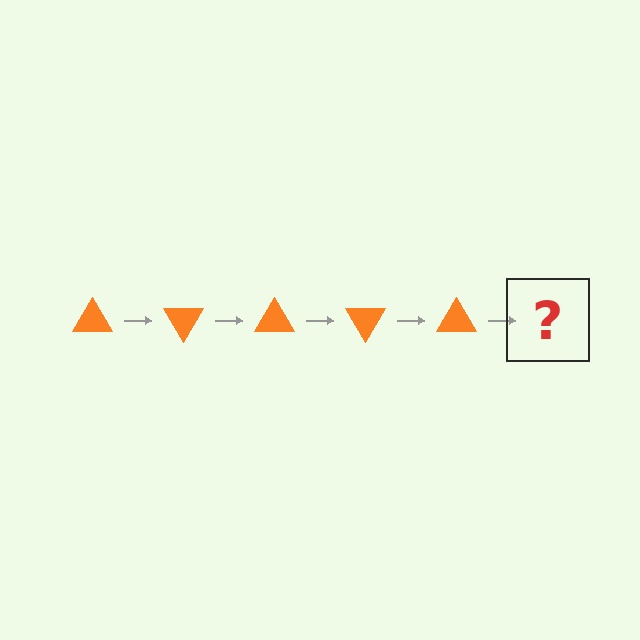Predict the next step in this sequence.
The next step is an orange triangle rotated 300 degrees.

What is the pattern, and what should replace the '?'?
The pattern is that the triangle rotates 60 degrees each step. The '?' should be an orange triangle rotated 300 degrees.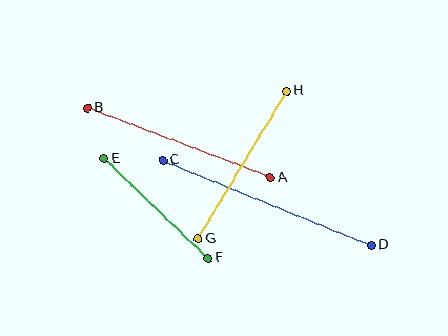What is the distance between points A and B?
The distance is approximately 196 pixels.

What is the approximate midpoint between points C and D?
The midpoint is at approximately (267, 203) pixels.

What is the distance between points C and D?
The distance is approximately 225 pixels.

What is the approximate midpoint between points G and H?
The midpoint is at approximately (242, 165) pixels.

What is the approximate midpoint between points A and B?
The midpoint is at approximately (179, 142) pixels.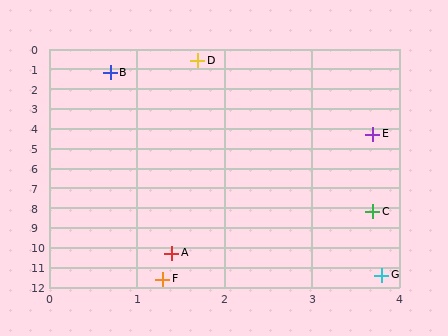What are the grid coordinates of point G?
Point G is at approximately (3.8, 11.4).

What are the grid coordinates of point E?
Point E is at approximately (3.7, 4.3).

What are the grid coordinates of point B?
Point B is at approximately (0.7, 1.2).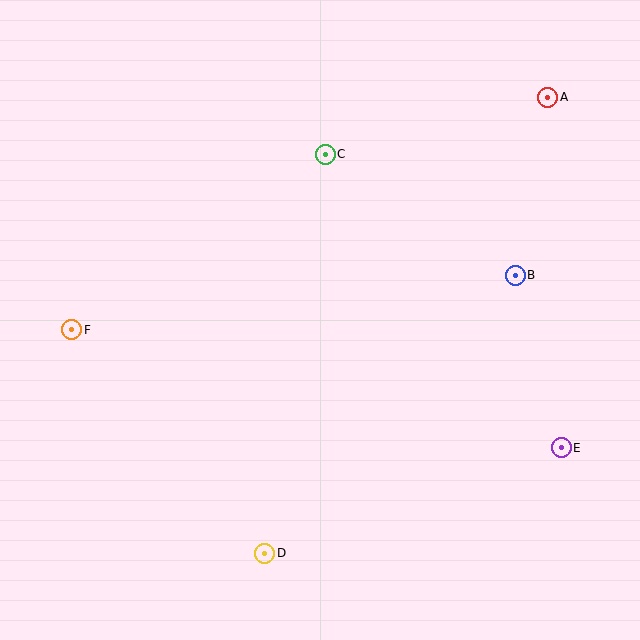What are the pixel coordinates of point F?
Point F is at (71, 330).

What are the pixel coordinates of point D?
Point D is at (265, 553).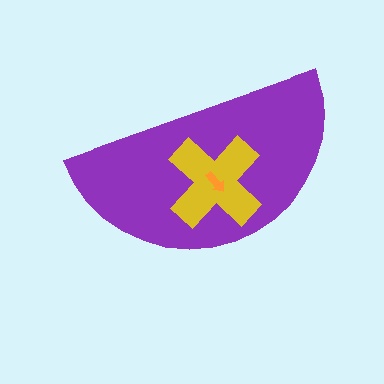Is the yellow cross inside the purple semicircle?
Yes.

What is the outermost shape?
The purple semicircle.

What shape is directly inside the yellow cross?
The orange arrow.